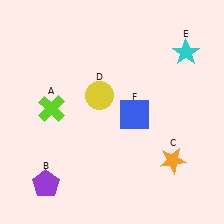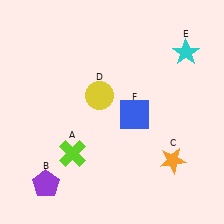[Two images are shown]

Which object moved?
The lime cross (A) moved down.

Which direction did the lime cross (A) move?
The lime cross (A) moved down.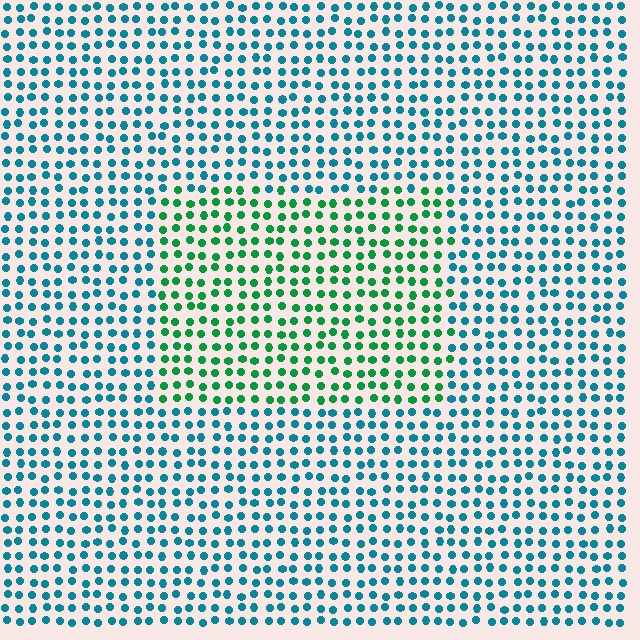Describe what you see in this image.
The image is filled with small teal elements in a uniform arrangement. A rectangle-shaped region is visible where the elements are tinted to a slightly different hue, forming a subtle color boundary.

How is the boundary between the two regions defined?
The boundary is defined purely by a slight shift in hue (about 46 degrees). Spacing, size, and orientation are identical on both sides.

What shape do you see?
I see a rectangle.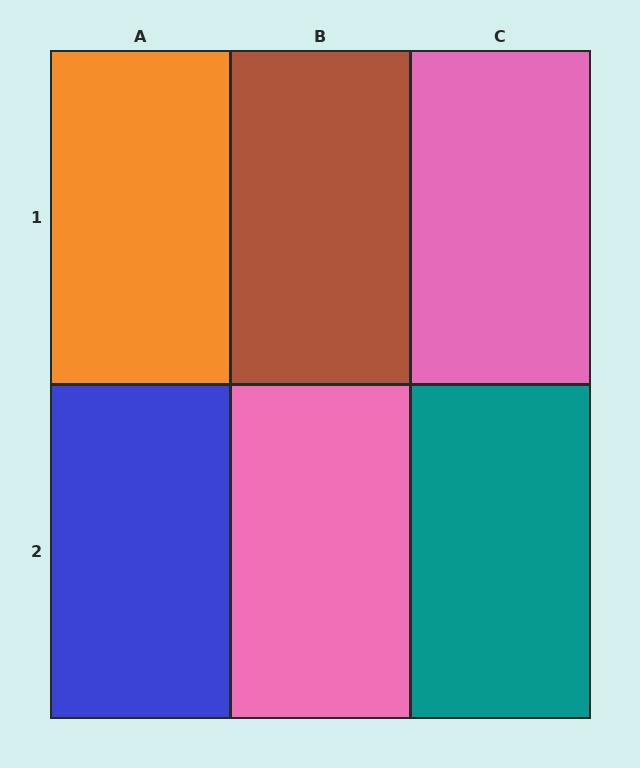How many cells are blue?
1 cell is blue.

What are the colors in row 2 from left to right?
Blue, pink, teal.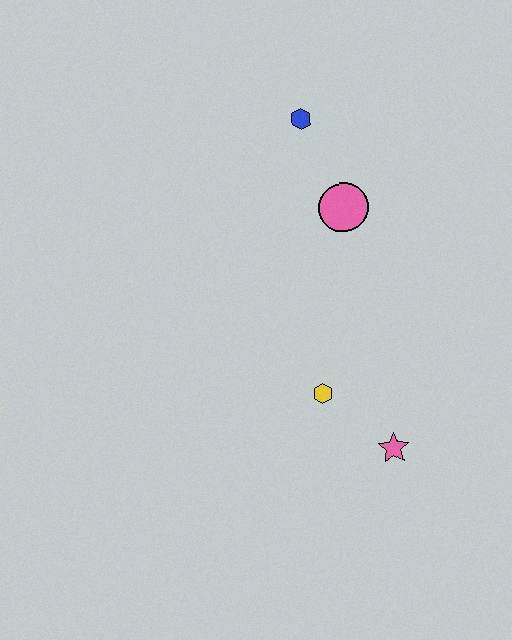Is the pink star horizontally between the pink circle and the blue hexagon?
No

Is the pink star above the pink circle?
No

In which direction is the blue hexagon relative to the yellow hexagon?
The blue hexagon is above the yellow hexagon.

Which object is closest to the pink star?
The yellow hexagon is closest to the pink star.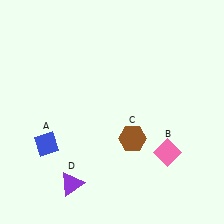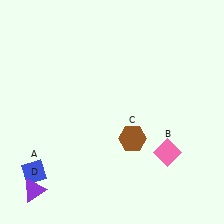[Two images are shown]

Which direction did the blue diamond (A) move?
The blue diamond (A) moved down.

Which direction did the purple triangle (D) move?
The purple triangle (D) moved left.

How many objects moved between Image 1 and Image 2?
2 objects moved between the two images.